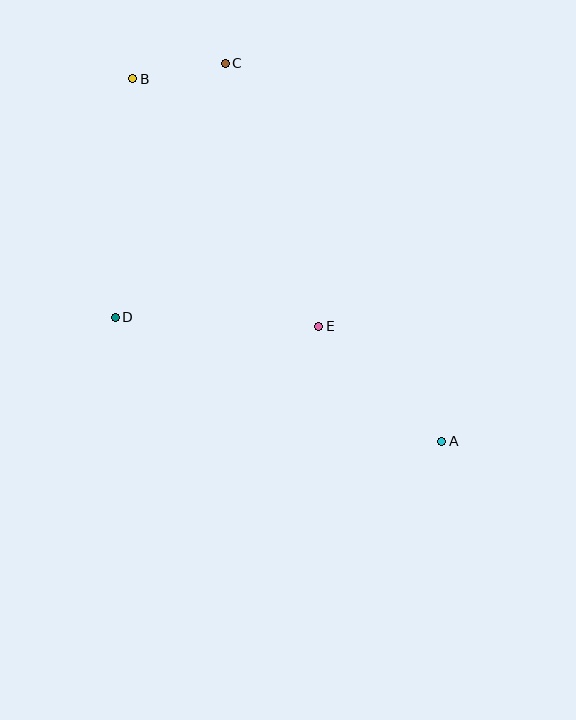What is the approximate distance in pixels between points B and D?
The distance between B and D is approximately 239 pixels.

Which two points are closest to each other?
Points B and C are closest to each other.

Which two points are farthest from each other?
Points A and B are farthest from each other.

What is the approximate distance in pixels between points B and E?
The distance between B and E is approximately 309 pixels.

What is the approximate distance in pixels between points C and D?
The distance between C and D is approximately 277 pixels.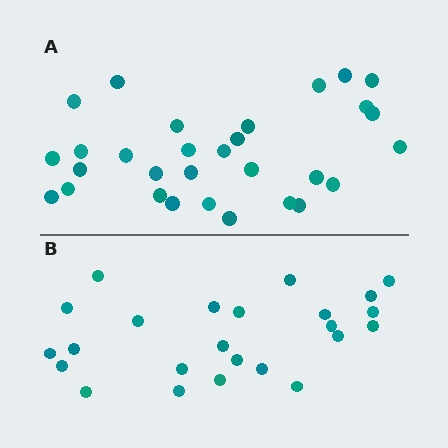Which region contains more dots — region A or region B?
Region A (the top region) has more dots.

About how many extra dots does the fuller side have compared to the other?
Region A has about 6 more dots than region B.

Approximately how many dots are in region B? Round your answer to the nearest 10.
About 20 dots. (The exact count is 24, which rounds to 20.)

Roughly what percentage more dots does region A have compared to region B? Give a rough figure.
About 25% more.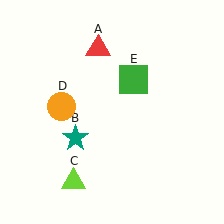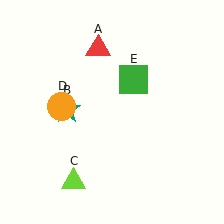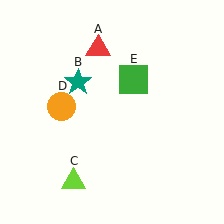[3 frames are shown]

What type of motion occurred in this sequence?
The teal star (object B) rotated clockwise around the center of the scene.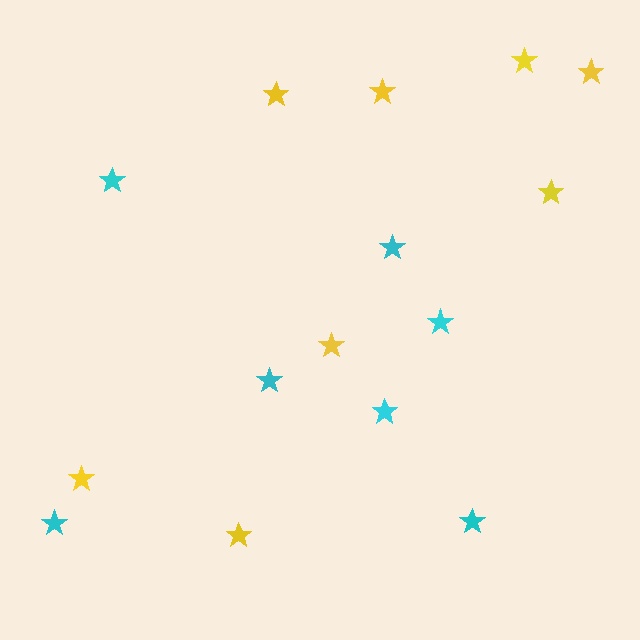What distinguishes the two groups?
There are 2 groups: one group of cyan stars (7) and one group of yellow stars (8).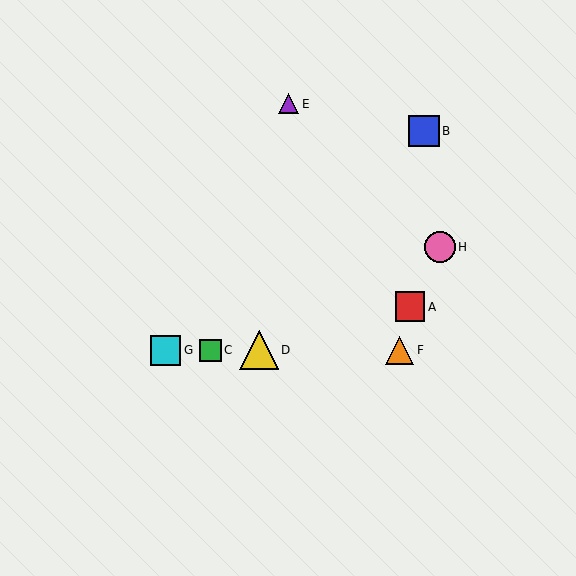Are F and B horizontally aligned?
No, F is at y≈350 and B is at y≈131.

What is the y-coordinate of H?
Object H is at y≈247.